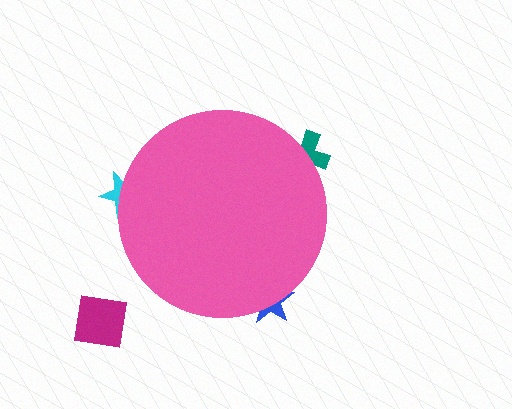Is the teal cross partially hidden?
Yes, the teal cross is partially hidden behind the pink circle.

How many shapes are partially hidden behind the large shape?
3 shapes are partially hidden.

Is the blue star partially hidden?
Yes, the blue star is partially hidden behind the pink circle.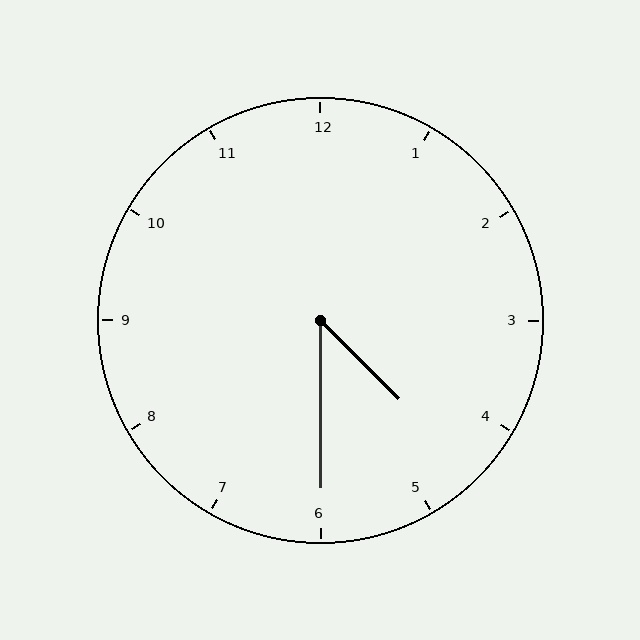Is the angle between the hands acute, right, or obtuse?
It is acute.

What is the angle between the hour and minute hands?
Approximately 45 degrees.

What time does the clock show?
4:30.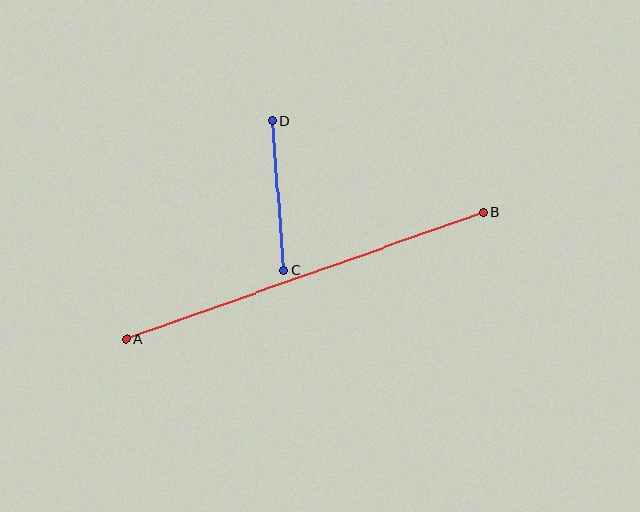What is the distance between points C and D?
The distance is approximately 150 pixels.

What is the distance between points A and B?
The distance is approximately 379 pixels.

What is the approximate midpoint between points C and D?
The midpoint is at approximately (278, 196) pixels.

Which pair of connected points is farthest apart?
Points A and B are farthest apart.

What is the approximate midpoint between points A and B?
The midpoint is at approximately (304, 276) pixels.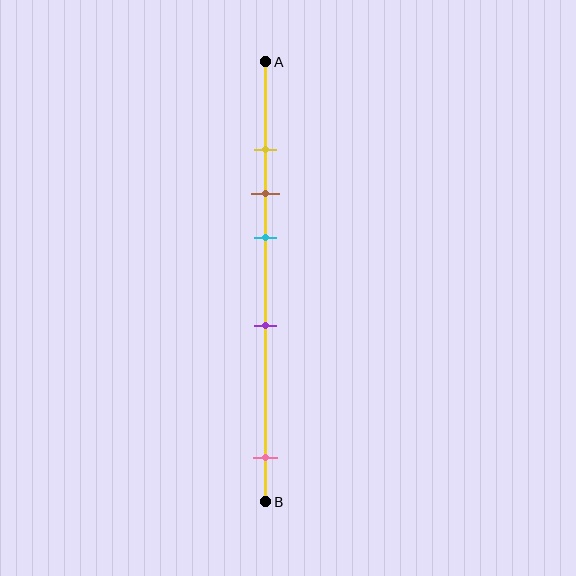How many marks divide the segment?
There are 5 marks dividing the segment.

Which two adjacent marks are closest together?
The yellow and brown marks are the closest adjacent pair.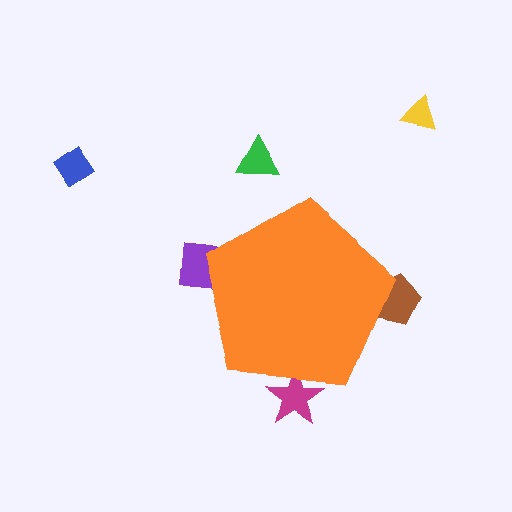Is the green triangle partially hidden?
No, the green triangle is fully visible.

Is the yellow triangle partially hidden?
No, the yellow triangle is fully visible.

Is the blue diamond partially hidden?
No, the blue diamond is fully visible.